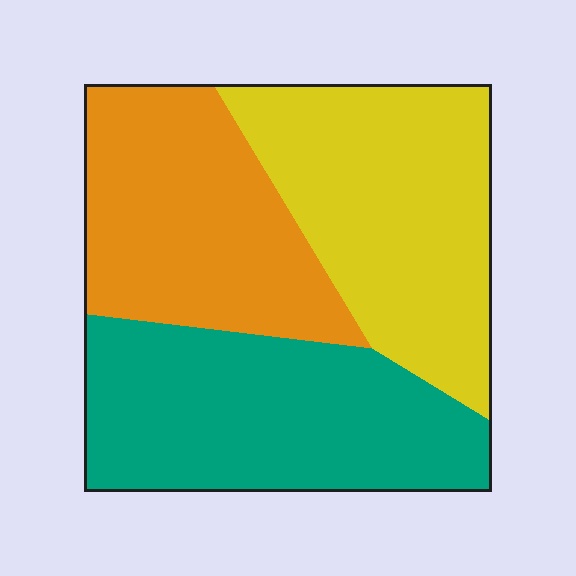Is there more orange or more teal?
Teal.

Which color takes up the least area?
Orange, at roughly 30%.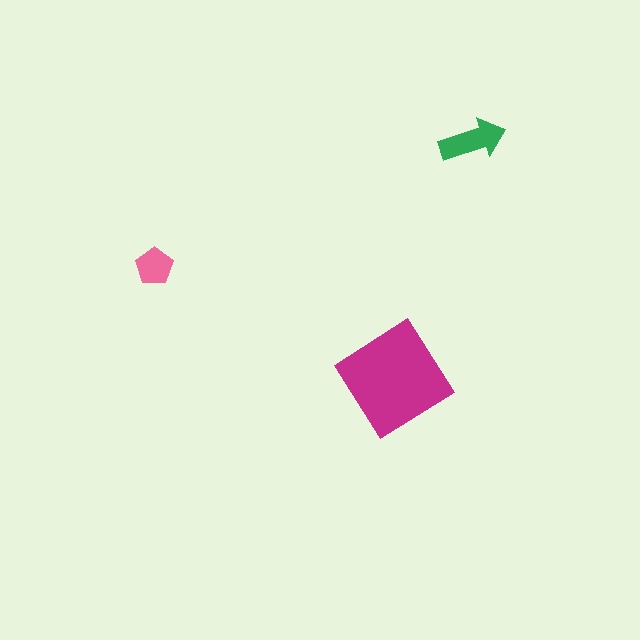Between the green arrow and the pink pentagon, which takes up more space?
The green arrow.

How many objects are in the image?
There are 3 objects in the image.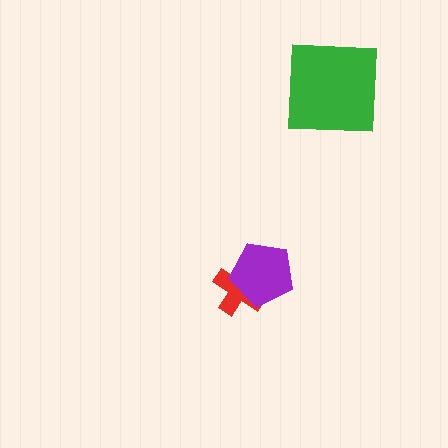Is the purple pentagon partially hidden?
No, no other shape covers it.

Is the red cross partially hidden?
Yes, it is partially covered by another shape.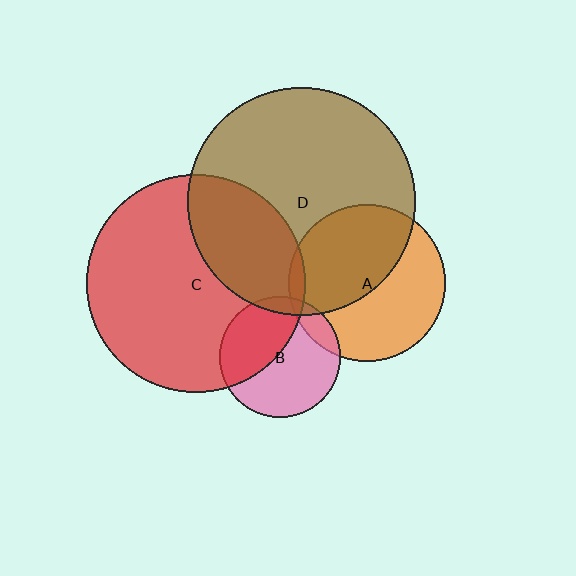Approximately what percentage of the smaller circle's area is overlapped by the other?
Approximately 30%.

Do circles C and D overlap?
Yes.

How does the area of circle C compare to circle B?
Approximately 3.3 times.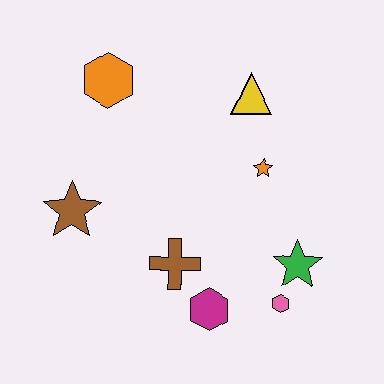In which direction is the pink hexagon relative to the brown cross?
The pink hexagon is to the right of the brown cross.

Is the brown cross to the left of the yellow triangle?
Yes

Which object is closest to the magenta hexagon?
The brown cross is closest to the magenta hexagon.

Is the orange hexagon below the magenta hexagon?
No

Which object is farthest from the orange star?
The brown star is farthest from the orange star.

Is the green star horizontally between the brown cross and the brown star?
No